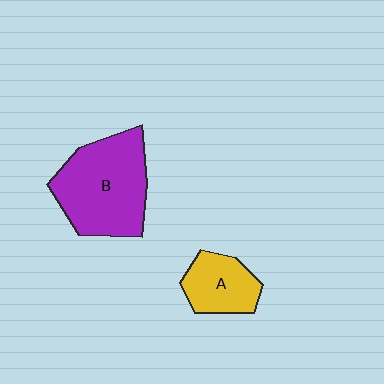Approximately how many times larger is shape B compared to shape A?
Approximately 2.1 times.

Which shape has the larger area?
Shape B (purple).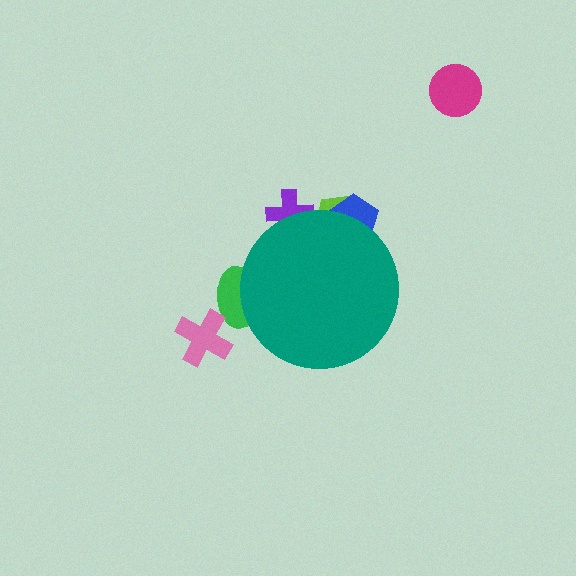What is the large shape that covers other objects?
A teal circle.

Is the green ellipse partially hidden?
Yes, the green ellipse is partially hidden behind the teal circle.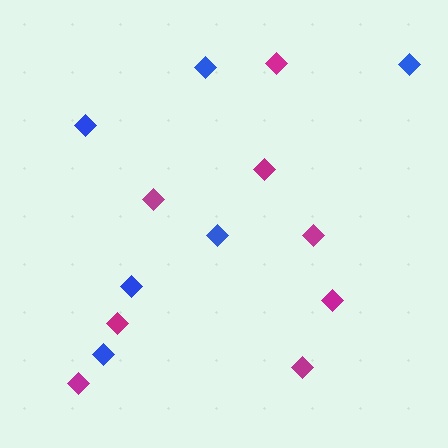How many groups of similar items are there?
There are 2 groups: one group of blue diamonds (6) and one group of magenta diamonds (8).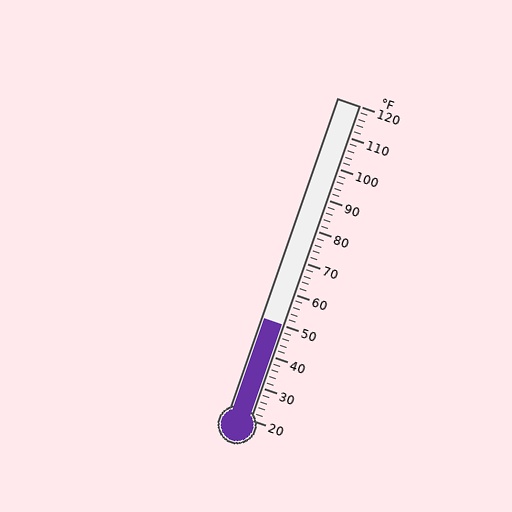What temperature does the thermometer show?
The thermometer shows approximately 50°F.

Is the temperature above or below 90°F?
The temperature is below 90°F.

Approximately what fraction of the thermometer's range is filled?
The thermometer is filled to approximately 30% of its range.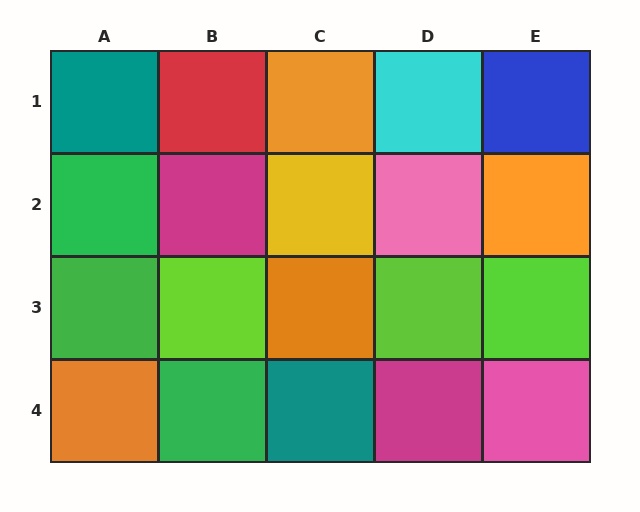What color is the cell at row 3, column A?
Green.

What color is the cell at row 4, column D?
Magenta.